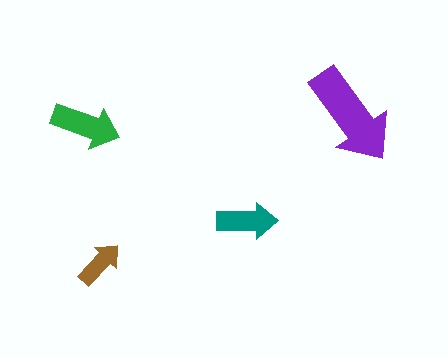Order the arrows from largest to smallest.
the purple one, the green one, the teal one, the brown one.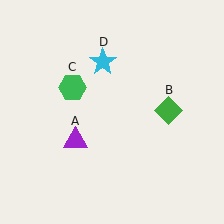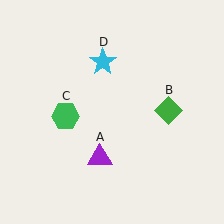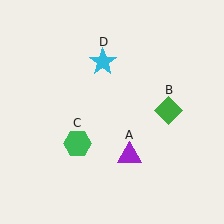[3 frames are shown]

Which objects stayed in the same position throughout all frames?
Green diamond (object B) and cyan star (object D) remained stationary.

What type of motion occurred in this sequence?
The purple triangle (object A), green hexagon (object C) rotated counterclockwise around the center of the scene.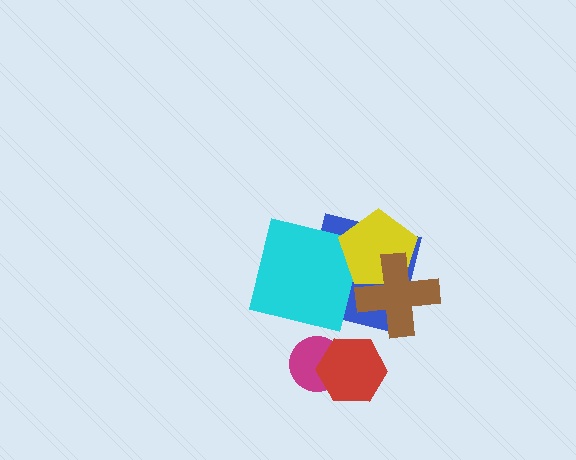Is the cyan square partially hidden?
Yes, it is partially covered by another shape.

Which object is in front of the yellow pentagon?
The brown cross is in front of the yellow pentagon.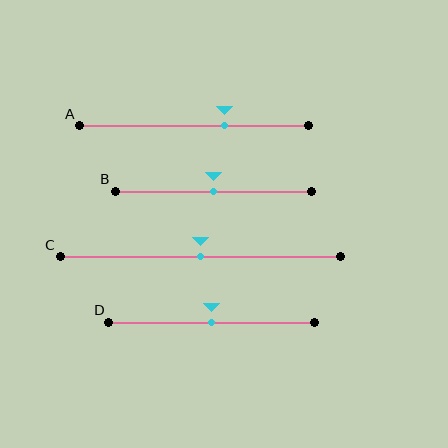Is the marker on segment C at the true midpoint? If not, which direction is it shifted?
Yes, the marker on segment C is at the true midpoint.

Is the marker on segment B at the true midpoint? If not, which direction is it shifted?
Yes, the marker on segment B is at the true midpoint.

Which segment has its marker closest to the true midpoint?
Segment B has its marker closest to the true midpoint.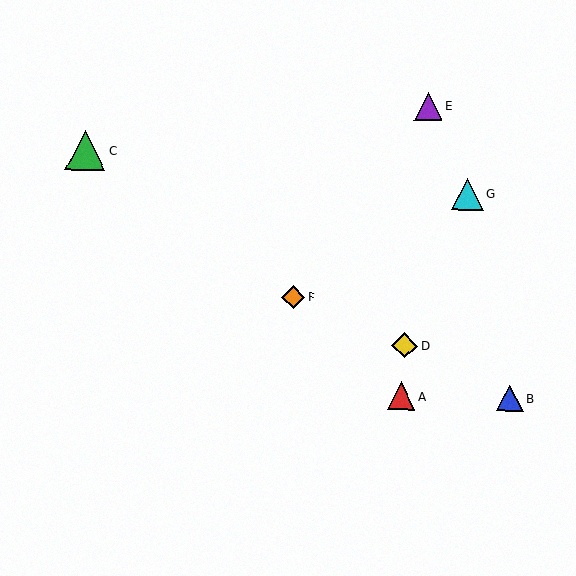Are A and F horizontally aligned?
No, A is at y≈396 and F is at y≈297.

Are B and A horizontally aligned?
Yes, both are at y≈398.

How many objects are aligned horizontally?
2 objects (A, B) are aligned horizontally.